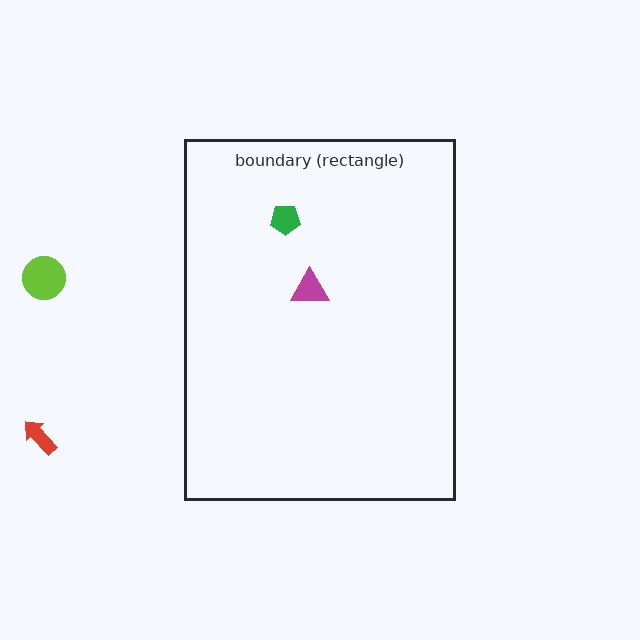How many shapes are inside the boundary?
2 inside, 2 outside.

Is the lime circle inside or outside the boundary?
Outside.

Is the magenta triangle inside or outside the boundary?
Inside.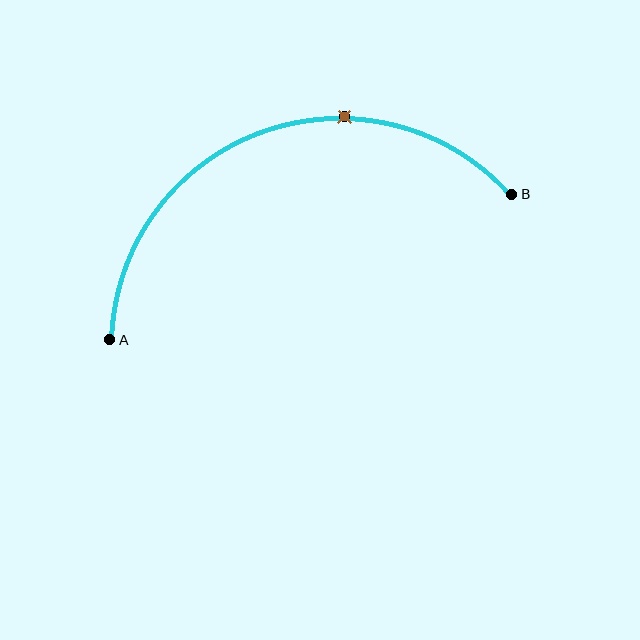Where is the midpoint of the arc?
The arc midpoint is the point on the curve farthest from the straight line joining A and B. It sits above that line.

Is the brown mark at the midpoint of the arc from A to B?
No. The brown mark lies on the arc but is closer to endpoint B. The arc midpoint would be at the point on the curve equidistant along the arc from both A and B.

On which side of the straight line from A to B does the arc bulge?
The arc bulges above the straight line connecting A and B.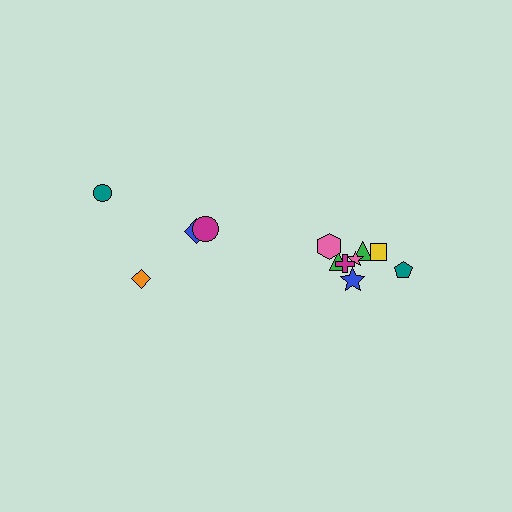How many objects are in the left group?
There are 4 objects.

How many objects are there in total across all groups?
There are 12 objects.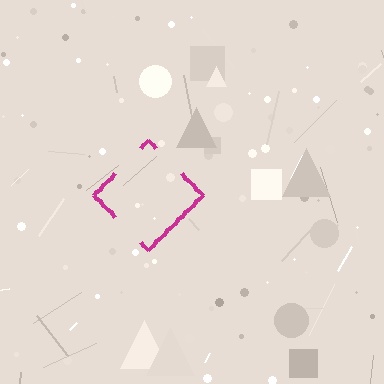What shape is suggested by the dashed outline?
The dashed outline suggests a diamond.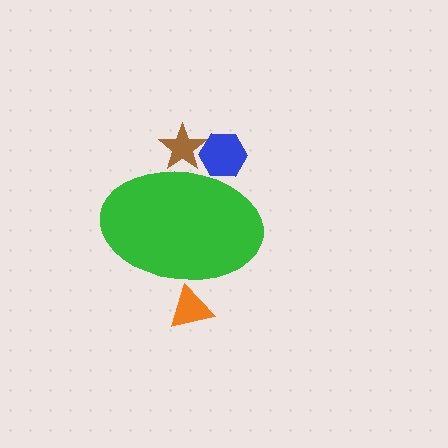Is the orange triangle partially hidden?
Yes, the orange triangle is partially hidden behind the green ellipse.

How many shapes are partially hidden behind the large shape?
3 shapes are partially hidden.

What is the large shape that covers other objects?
A green ellipse.